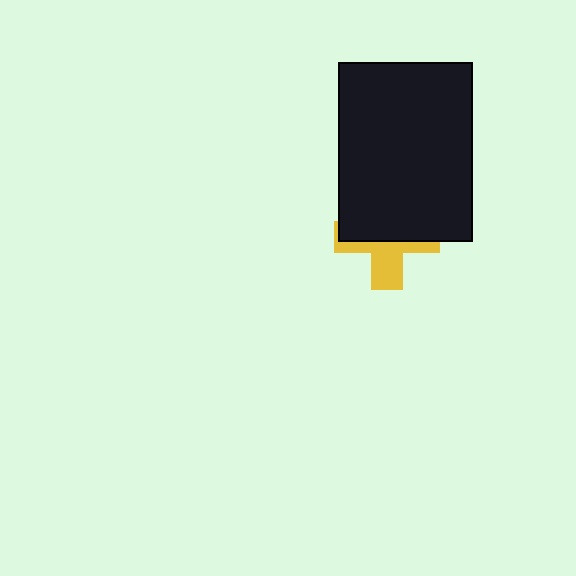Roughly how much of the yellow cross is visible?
A small part of it is visible (roughly 44%).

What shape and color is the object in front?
The object in front is a black rectangle.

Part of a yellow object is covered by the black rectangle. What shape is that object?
It is a cross.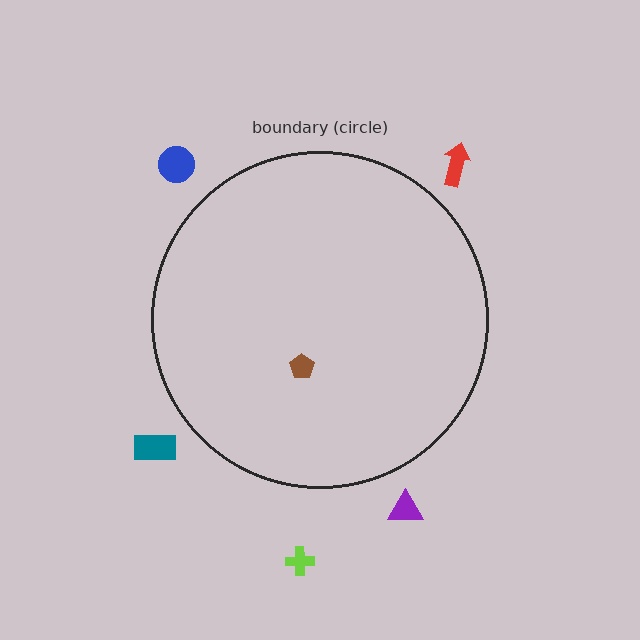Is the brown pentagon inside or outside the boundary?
Inside.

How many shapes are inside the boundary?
1 inside, 5 outside.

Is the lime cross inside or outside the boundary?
Outside.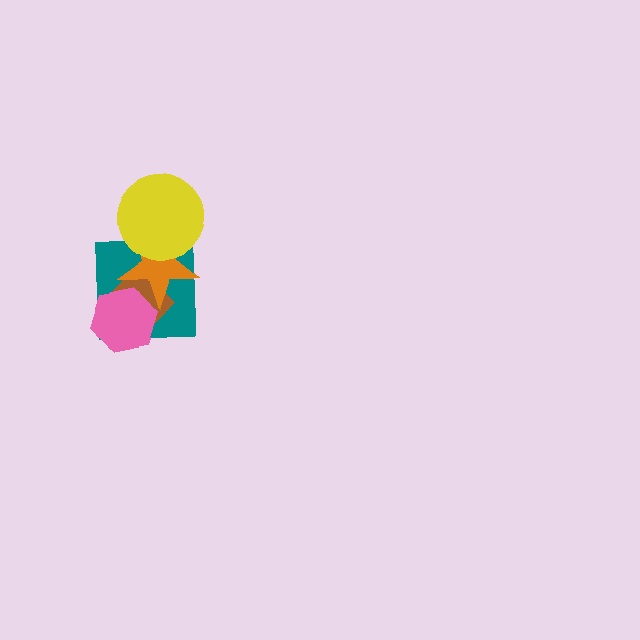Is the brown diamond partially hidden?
Yes, it is partially covered by another shape.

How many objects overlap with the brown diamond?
3 objects overlap with the brown diamond.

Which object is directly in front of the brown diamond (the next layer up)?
The pink hexagon is directly in front of the brown diamond.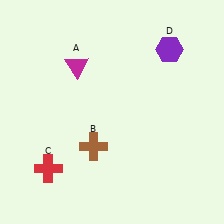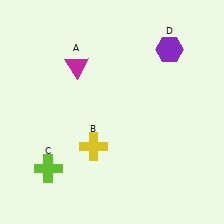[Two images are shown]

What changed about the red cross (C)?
In Image 1, C is red. In Image 2, it changed to lime.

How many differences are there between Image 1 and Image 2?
There are 2 differences between the two images.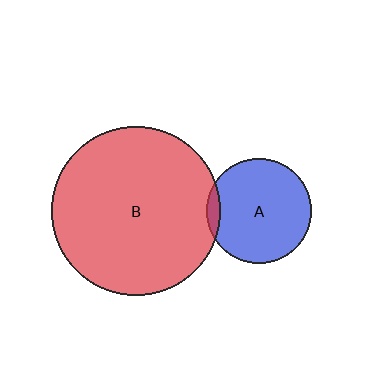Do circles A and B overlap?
Yes.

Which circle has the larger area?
Circle B (red).